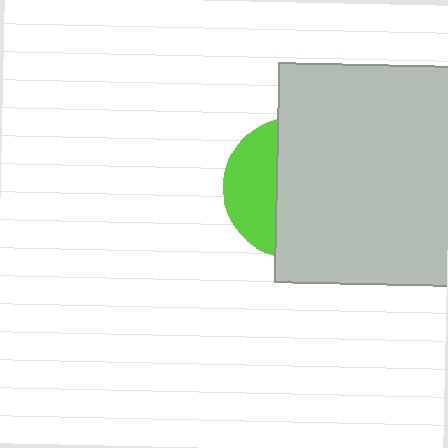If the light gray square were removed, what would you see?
You would see the complete lime circle.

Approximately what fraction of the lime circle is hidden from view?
Roughly 65% of the lime circle is hidden behind the light gray square.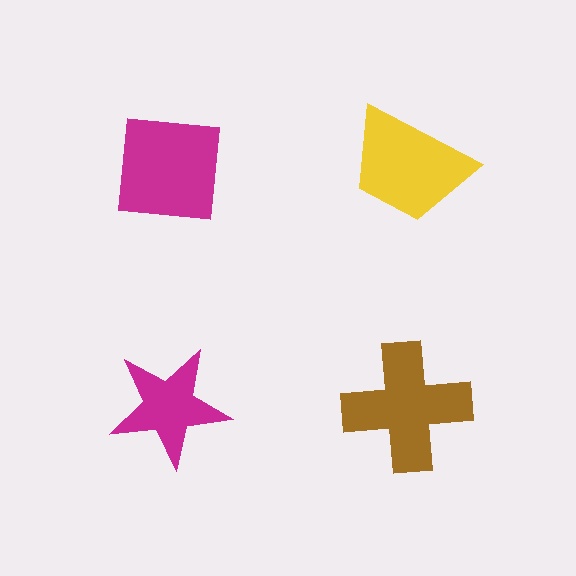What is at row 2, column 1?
A magenta star.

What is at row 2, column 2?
A brown cross.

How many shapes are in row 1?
2 shapes.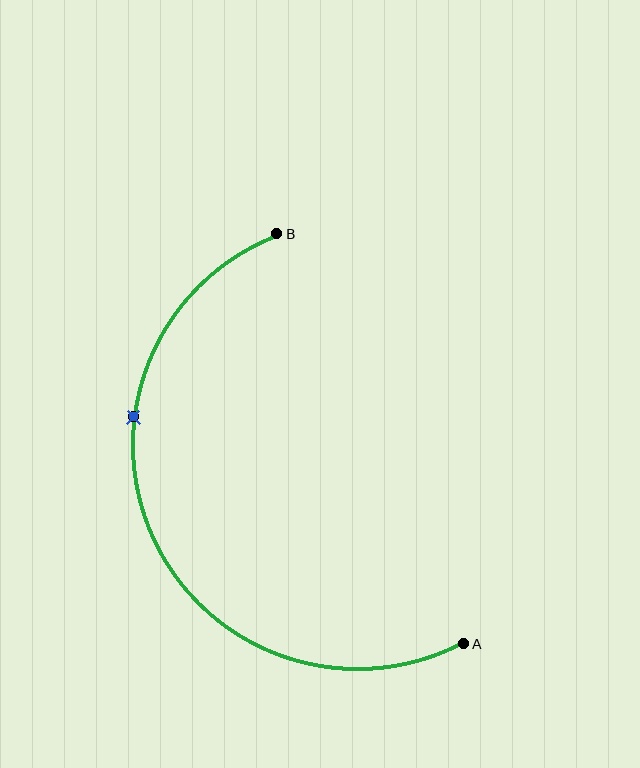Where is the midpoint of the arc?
The arc midpoint is the point on the curve farthest from the straight line joining A and B. It sits to the left of that line.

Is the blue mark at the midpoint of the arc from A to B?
No. The blue mark lies on the arc but is closer to endpoint B. The arc midpoint would be at the point on the curve equidistant along the arc from both A and B.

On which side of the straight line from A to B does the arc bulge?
The arc bulges to the left of the straight line connecting A and B.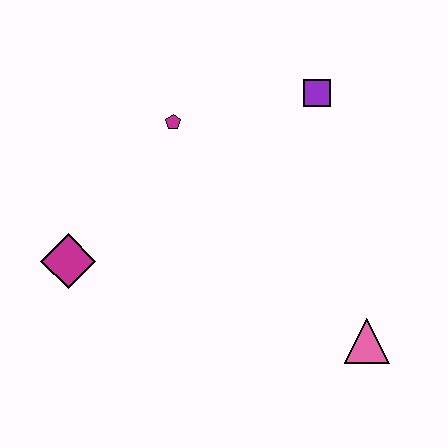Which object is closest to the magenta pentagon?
The purple square is closest to the magenta pentagon.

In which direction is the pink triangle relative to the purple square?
The pink triangle is below the purple square.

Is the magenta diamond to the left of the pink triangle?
Yes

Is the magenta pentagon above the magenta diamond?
Yes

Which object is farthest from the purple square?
The magenta diamond is farthest from the purple square.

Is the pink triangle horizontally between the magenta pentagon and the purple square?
No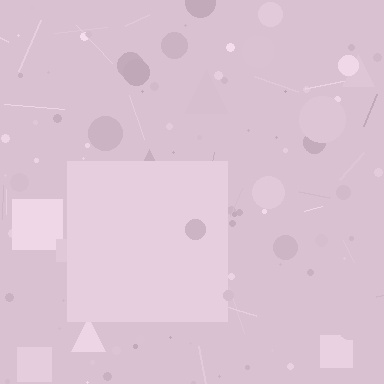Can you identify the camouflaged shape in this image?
The camouflaged shape is a square.